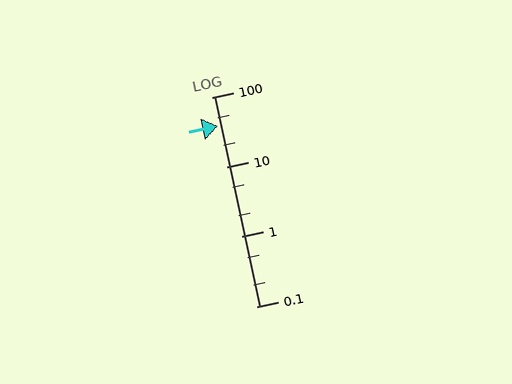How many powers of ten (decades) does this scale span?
The scale spans 3 decades, from 0.1 to 100.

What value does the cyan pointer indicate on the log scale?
The pointer indicates approximately 38.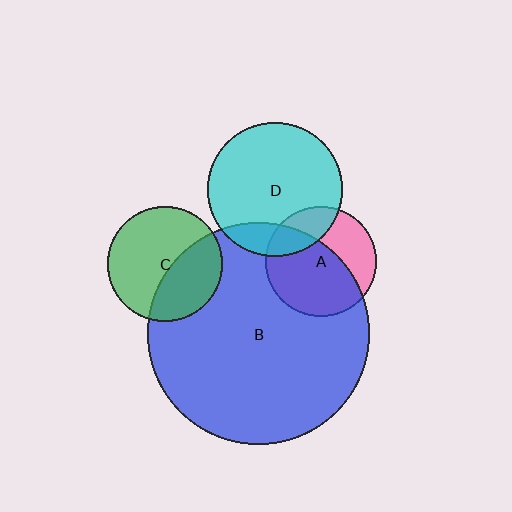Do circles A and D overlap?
Yes.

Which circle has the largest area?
Circle B (blue).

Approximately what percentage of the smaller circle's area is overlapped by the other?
Approximately 25%.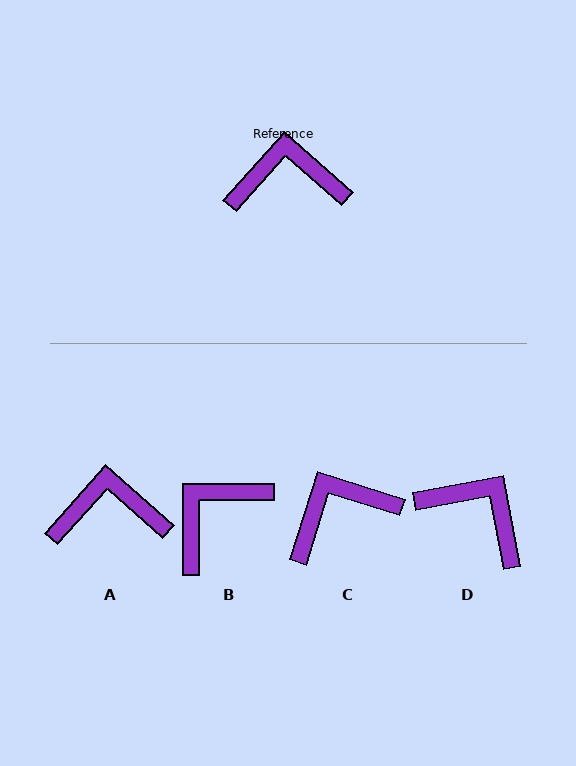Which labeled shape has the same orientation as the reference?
A.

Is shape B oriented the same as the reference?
No, it is off by about 42 degrees.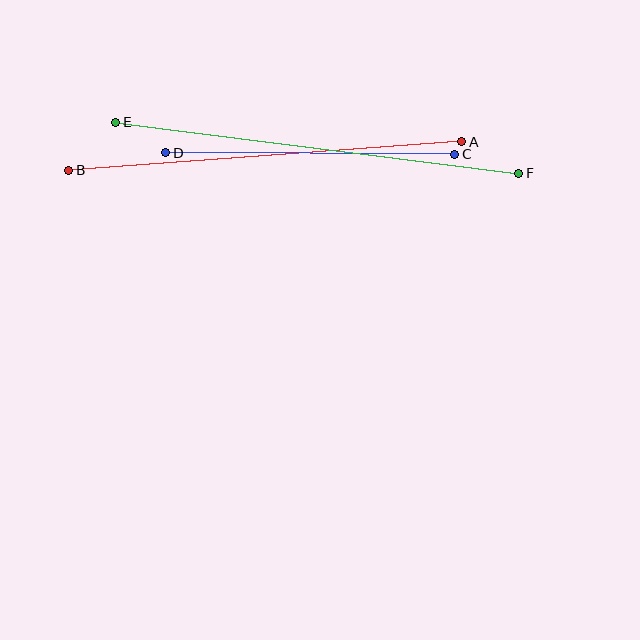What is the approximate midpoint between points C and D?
The midpoint is at approximately (310, 154) pixels.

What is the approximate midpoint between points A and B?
The midpoint is at approximately (265, 156) pixels.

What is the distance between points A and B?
The distance is approximately 394 pixels.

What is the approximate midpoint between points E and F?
The midpoint is at approximately (317, 148) pixels.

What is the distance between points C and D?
The distance is approximately 289 pixels.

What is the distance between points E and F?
The distance is approximately 406 pixels.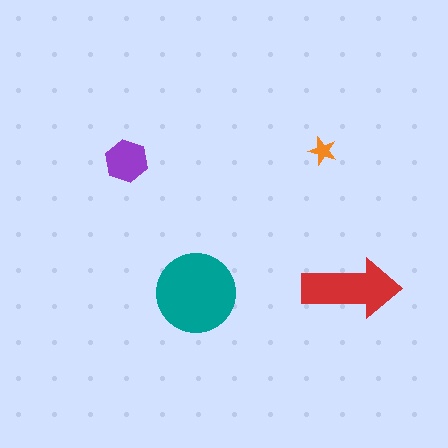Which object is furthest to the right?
The red arrow is rightmost.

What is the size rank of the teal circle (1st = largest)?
1st.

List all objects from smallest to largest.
The orange star, the purple hexagon, the red arrow, the teal circle.